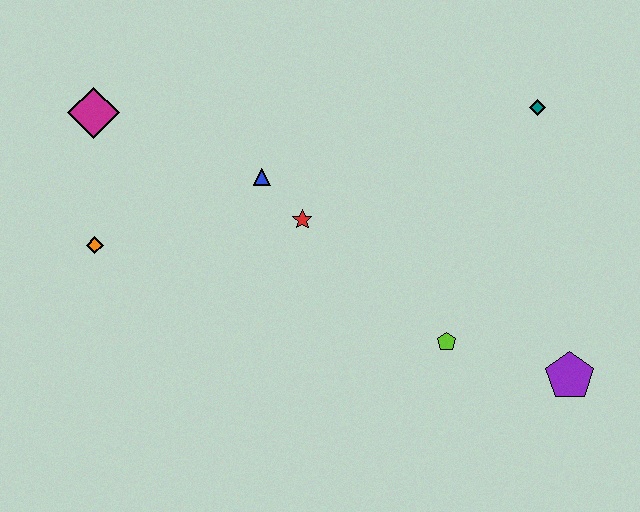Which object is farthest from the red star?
The purple pentagon is farthest from the red star.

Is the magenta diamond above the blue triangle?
Yes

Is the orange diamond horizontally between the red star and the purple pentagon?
No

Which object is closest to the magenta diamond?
The orange diamond is closest to the magenta diamond.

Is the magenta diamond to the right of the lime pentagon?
No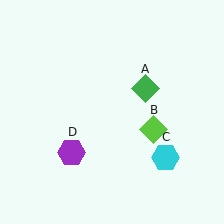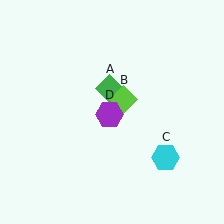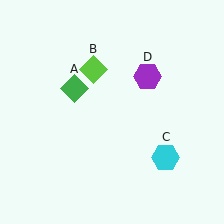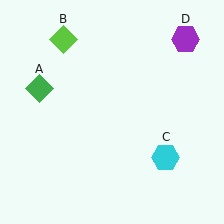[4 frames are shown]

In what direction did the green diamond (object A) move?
The green diamond (object A) moved left.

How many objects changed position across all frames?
3 objects changed position: green diamond (object A), lime diamond (object B), purple hexagon (object D).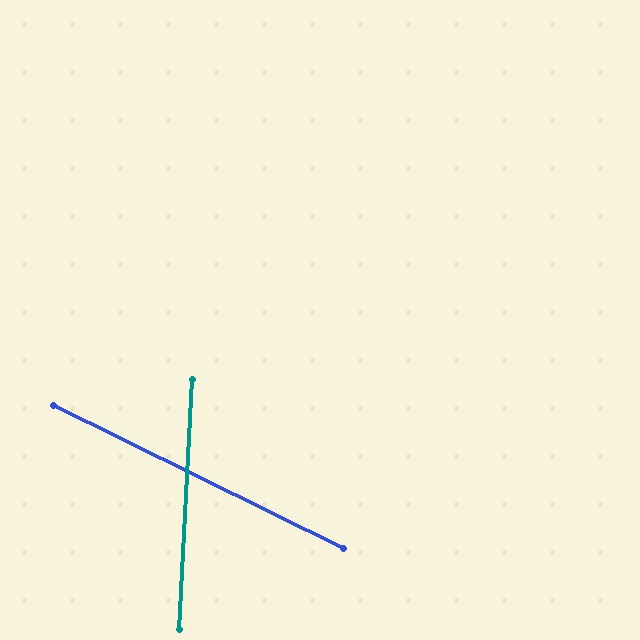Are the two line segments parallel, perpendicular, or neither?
Neither parallel nor perpendicular — they differ by about 67°.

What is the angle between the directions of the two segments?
Approximately 67 degrees.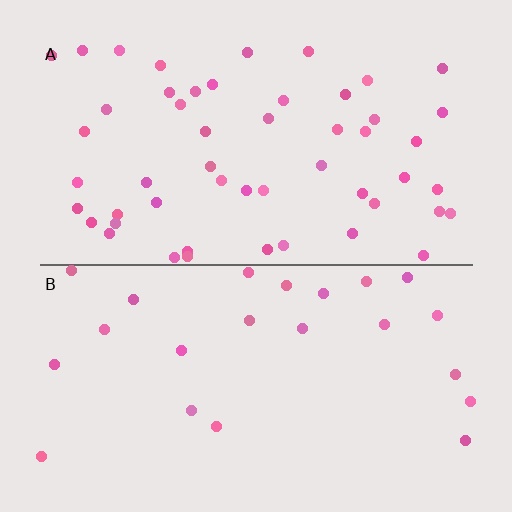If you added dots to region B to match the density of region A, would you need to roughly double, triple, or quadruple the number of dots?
Approximately double.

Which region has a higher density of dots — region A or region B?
A (the top).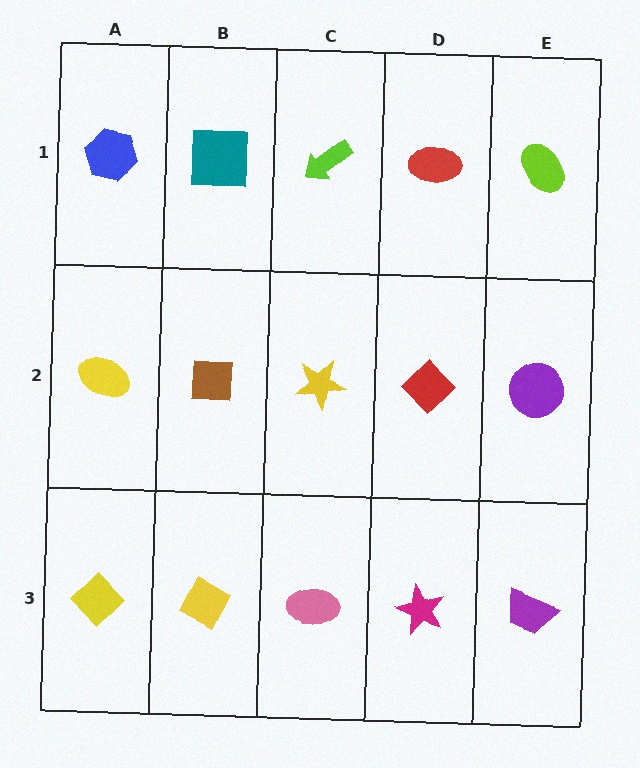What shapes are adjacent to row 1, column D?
A red diamond (row 2, column D), a lime arrow (row 1, column C), a lime ellipse (row 1, column E).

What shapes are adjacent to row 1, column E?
A purple circle (row 2, column E), a red ellipse (row 1, column D).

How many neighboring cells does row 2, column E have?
3.